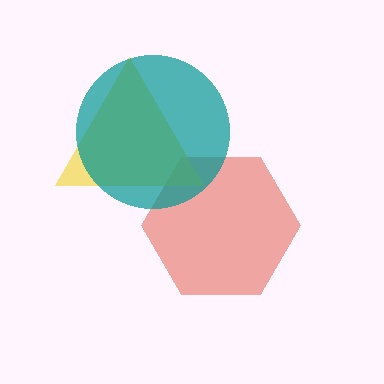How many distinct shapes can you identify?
There are 3 distinct shapes: a red hexagon, a yellow triangle, a teal circle.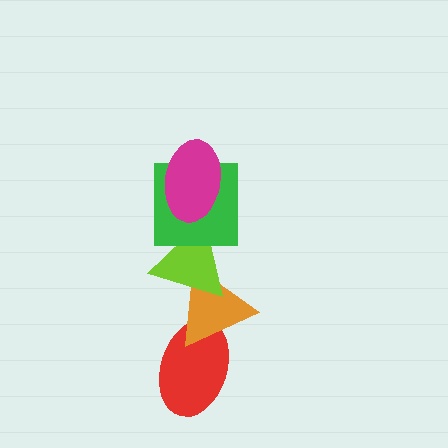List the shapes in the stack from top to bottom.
From top to bottom: the magenta ellipse, the green square, the lime triangle, the orange triangle, the red ellipse.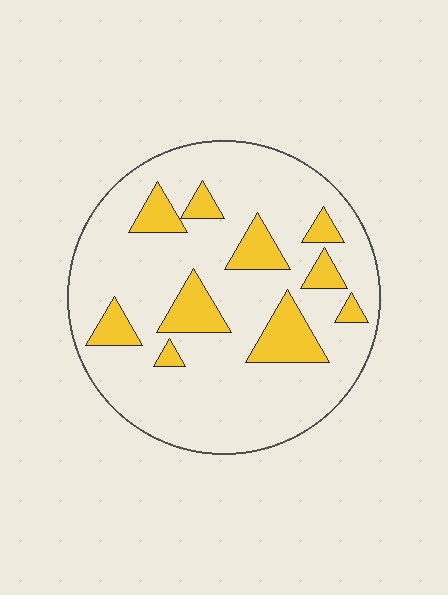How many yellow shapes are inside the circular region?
10.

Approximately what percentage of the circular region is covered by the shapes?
Approximately 20%.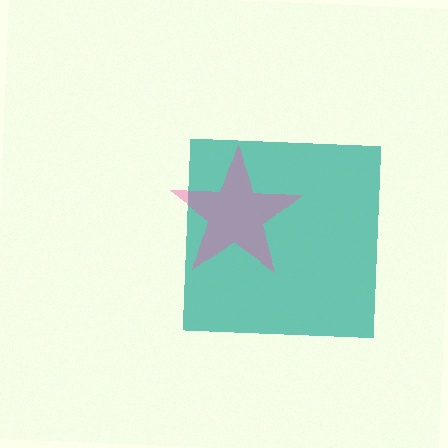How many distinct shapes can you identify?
There are 2 distinct shapes: a teal square, a pink star.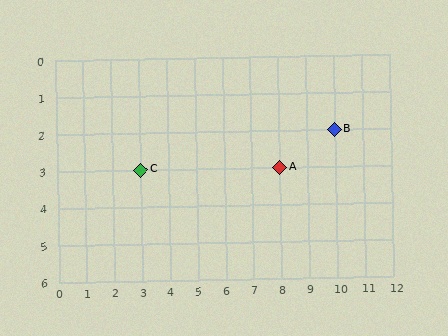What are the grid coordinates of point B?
Point B is at grid coordinates (10, 2).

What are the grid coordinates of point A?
Point A is at grid coordinates (8, 3).